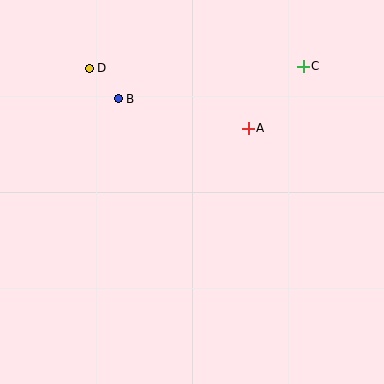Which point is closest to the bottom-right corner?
Point A is closest to the bottom-right corner.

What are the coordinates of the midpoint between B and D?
The midpoint between B and D is at (104, 84).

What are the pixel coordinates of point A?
Point A is at (248, 128).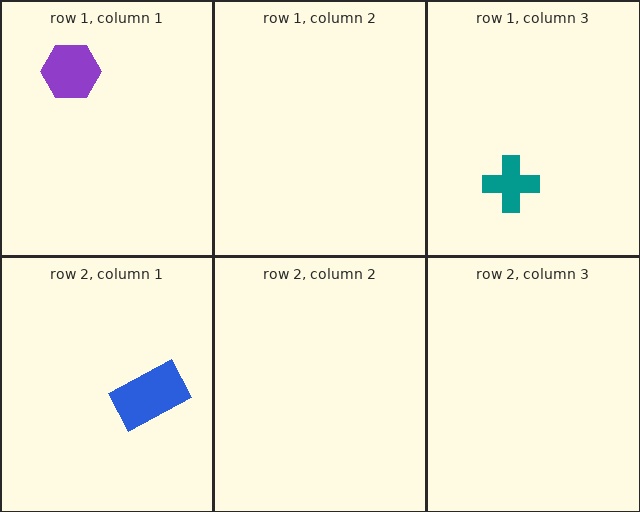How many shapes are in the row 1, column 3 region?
1.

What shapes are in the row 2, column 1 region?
The blue rectangle.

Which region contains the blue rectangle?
The row 2, column 1 region.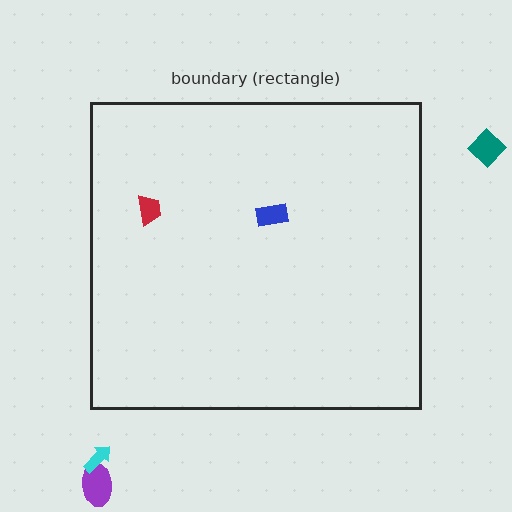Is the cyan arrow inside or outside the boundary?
Outside.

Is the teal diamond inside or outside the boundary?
Outside.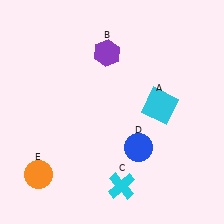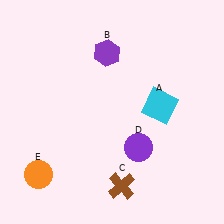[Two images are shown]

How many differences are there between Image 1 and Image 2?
There are 2 differences between the two images.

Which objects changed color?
C changed from cyan to brown. D changed from blue to purple.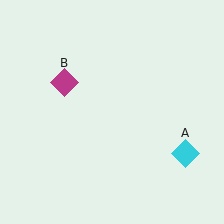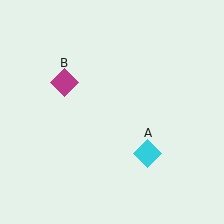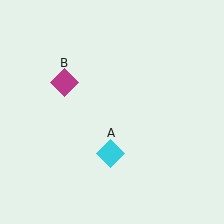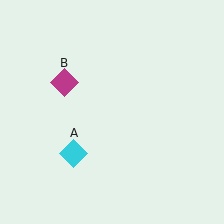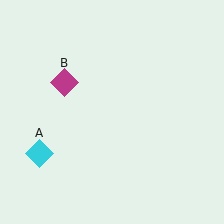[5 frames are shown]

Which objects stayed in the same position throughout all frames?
Magenta diamond (object B) remained stationary.